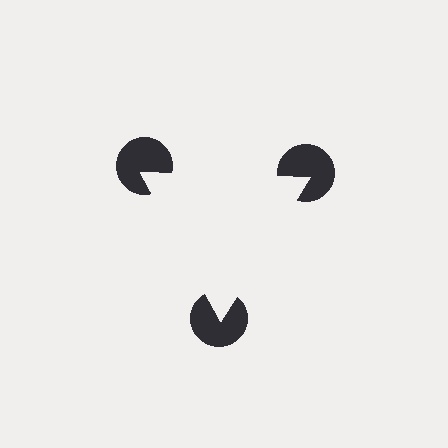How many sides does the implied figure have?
3 sides.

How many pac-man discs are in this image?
There are 3 — one at each vertex of the illusory triangle.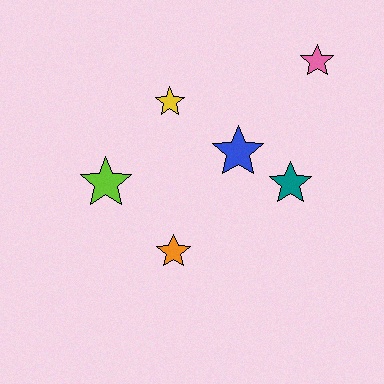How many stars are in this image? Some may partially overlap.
There are 6 stars.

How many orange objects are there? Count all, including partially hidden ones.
There is 1 orange object.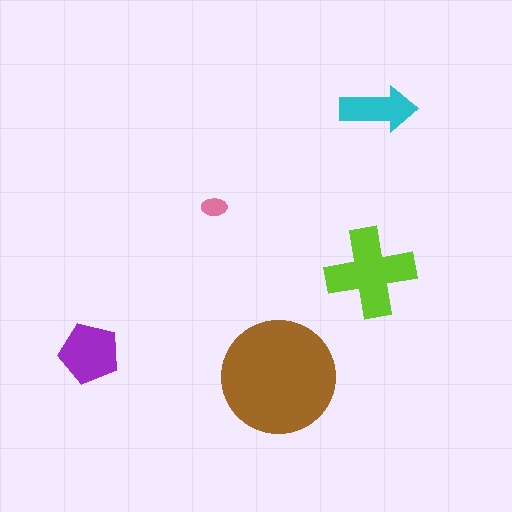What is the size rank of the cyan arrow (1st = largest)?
4th.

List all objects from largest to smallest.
The brown circle, the lime cross, the purple pentagon, the cyan arrow, the pink ellipse.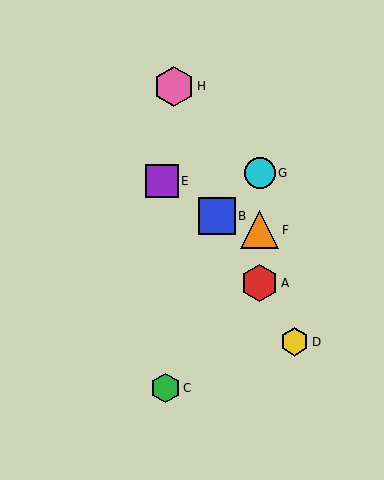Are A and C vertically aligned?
No, A is at x≈260 and C is at x≈165.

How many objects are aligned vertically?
3 objects (A, F, G) are aligned vertically.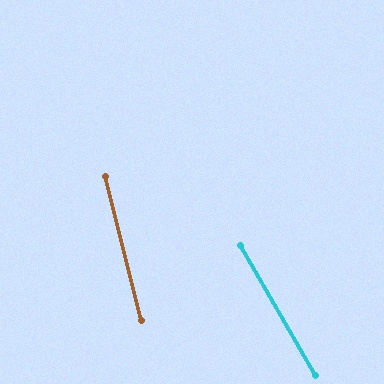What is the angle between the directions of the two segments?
Approximately 16 degrees.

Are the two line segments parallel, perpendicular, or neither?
Neither parallel nor perpendicular — they differ by about 16°.